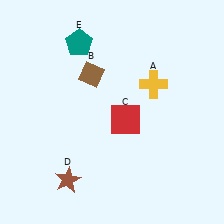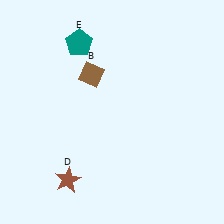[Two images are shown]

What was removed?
The red square (C), the yellow cross (A) were removed in Image 2.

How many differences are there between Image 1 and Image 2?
There are 2 differences between the two images.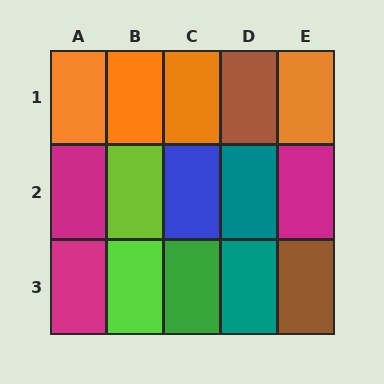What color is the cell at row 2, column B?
Lime.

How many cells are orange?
4 cells are orange.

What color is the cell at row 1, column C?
Orange.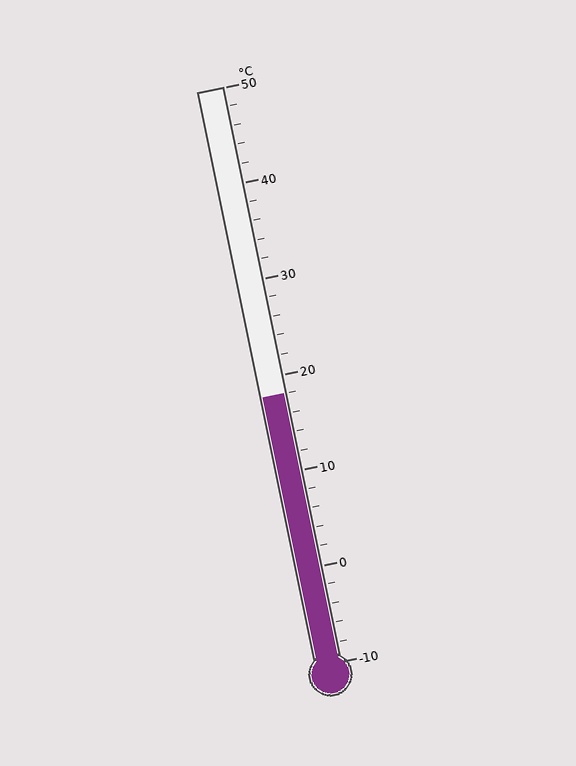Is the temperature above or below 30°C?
The temperature is below 30°C.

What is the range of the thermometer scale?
The thermometer scale ranges from -10°C to 50°C.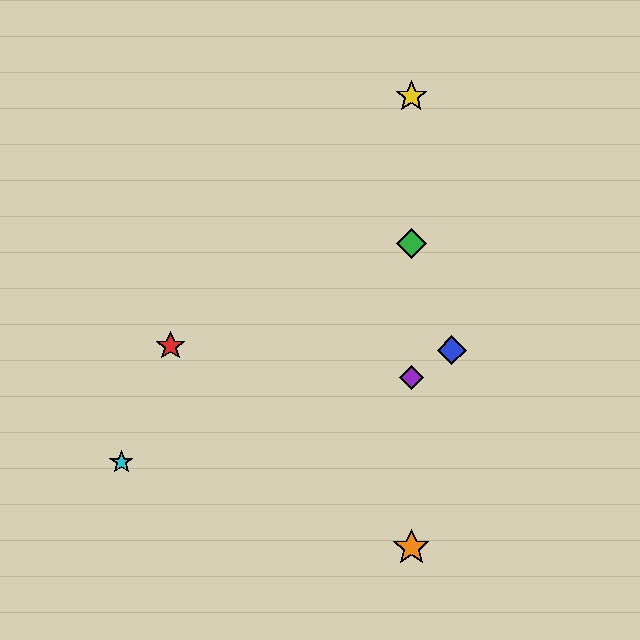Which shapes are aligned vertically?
The green diamond, the yellow star, the purple diamond, the orange star are aligned vertically.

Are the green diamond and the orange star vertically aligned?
Yes, both are at x≈411.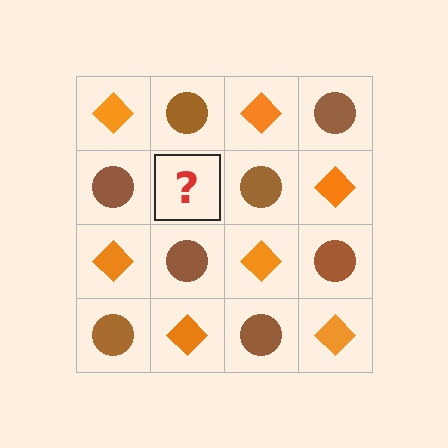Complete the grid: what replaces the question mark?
The question mark should be replaced with an orange diamond.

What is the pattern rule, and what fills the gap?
The rule is that it alternates orange diamond and brown circle in a checkerboard pattern. The gap should be filled with an orange diamond.